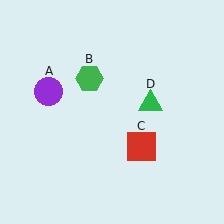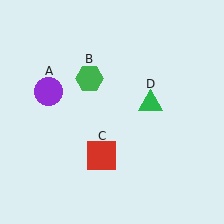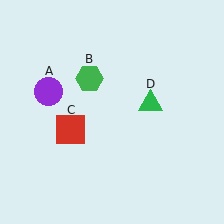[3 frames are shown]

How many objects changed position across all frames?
1 object changed position: red square (object C).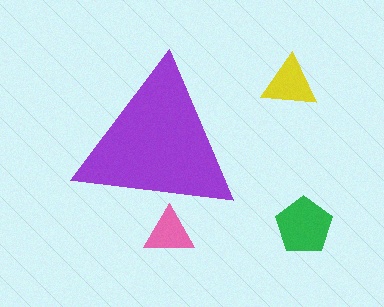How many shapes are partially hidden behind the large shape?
1 shape is partially hidden.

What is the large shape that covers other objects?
A purple triangle.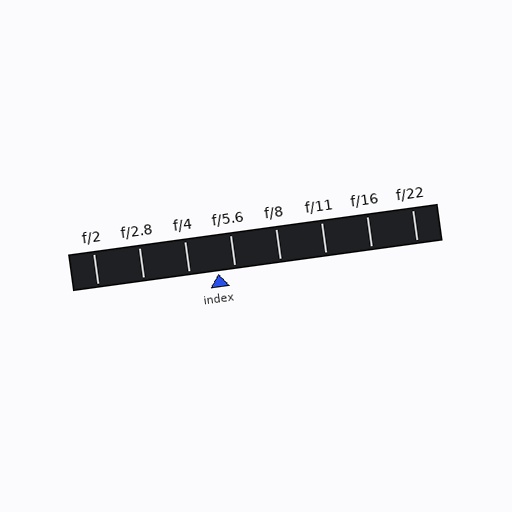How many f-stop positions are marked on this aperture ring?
There are 8 f-stop positions marked.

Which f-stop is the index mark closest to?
The index mark is closest to f/5.6.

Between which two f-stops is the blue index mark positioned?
The index mark is between f/4 and f/5.6.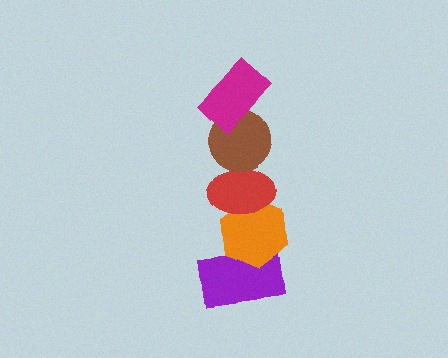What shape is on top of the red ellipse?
The brown circle is on top of the red ellipse.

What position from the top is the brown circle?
The brown circle is 2nd from the top.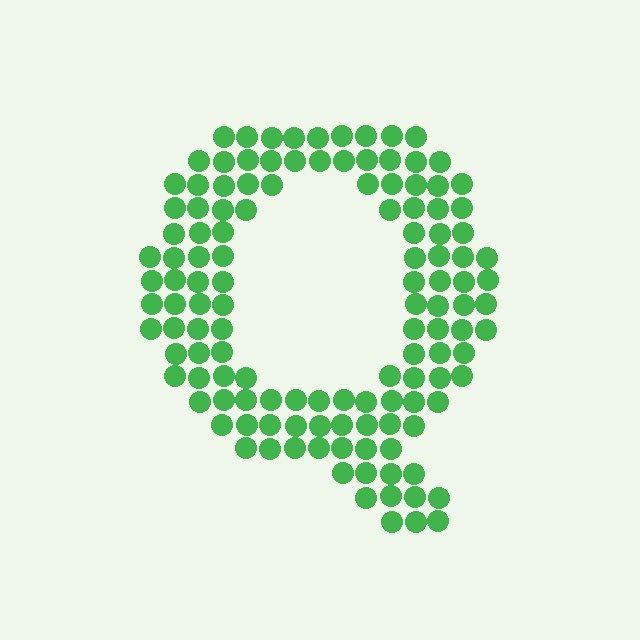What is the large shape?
The large shape is the letter Q.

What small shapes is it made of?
It is made of small circles.